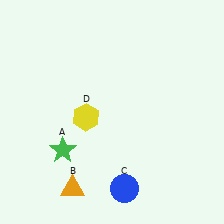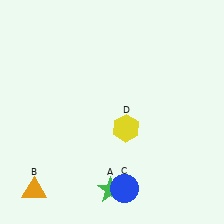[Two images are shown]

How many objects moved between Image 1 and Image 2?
3 objects moved between the two images.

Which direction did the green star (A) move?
The green star (A) moved right.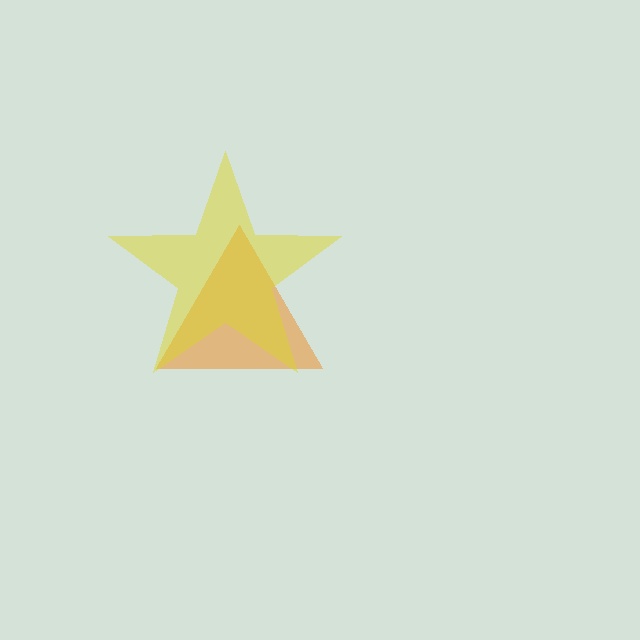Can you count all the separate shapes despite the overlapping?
Yes, there are 2 separate shapes.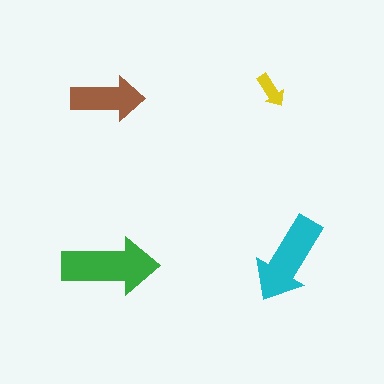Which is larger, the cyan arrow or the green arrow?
The green one.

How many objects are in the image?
There are 4 objects in the image.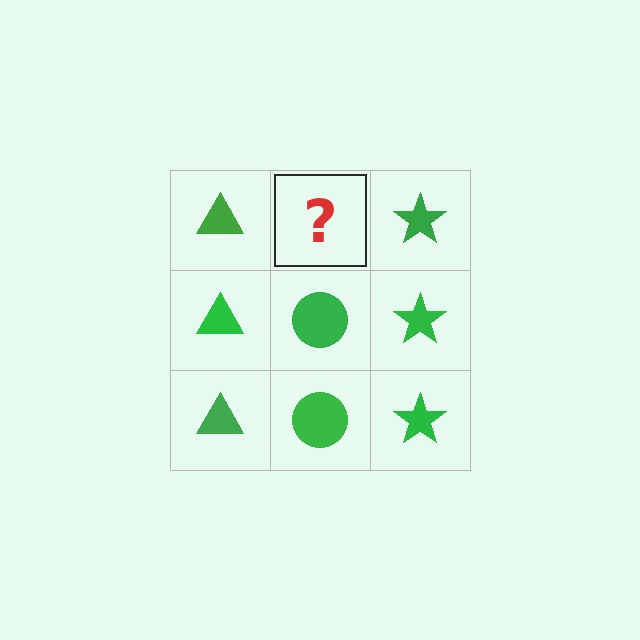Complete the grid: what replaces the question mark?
The question mark should be replaced with a green circle.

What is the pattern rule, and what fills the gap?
The rule is that each column has a consistent shape. The gap should be filled with a green circle.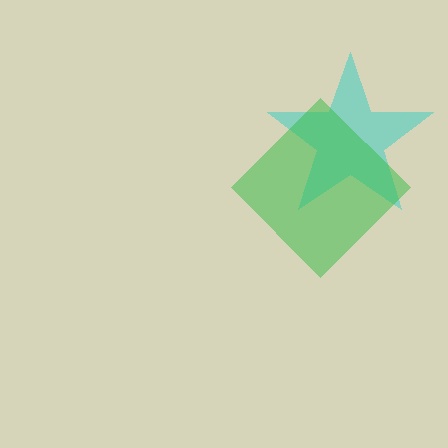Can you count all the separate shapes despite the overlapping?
Yes, there are 2 separate shapes.